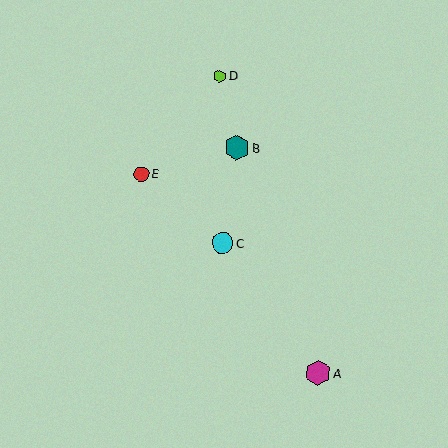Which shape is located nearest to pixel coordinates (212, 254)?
The cyan circle (labeled C) at (223, 243) is nearest to that location.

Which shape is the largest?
The teal hexagon (labeled B) is the largest.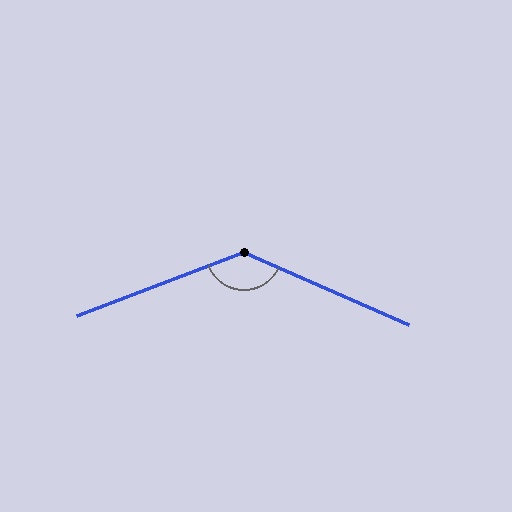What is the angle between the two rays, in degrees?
Approximately 135 degrees.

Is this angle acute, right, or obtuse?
It is obtuse.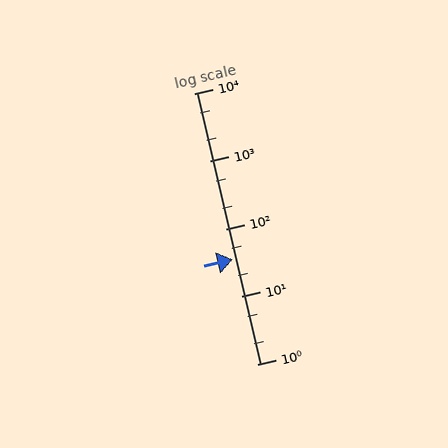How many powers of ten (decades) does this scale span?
The scale spans 4 decades, from 1 to 10000.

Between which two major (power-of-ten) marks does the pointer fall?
The pointer is between 10 and 100.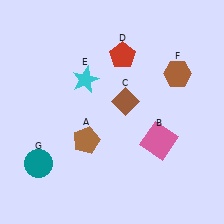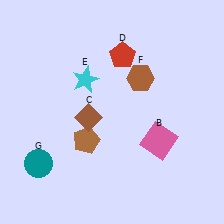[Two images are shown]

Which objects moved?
The objects that moved are: the brown diamond (C), the brown hexagon (F).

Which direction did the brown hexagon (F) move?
The brown hexagon (F) moved left.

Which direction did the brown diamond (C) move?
The brown diamond (C) moved left.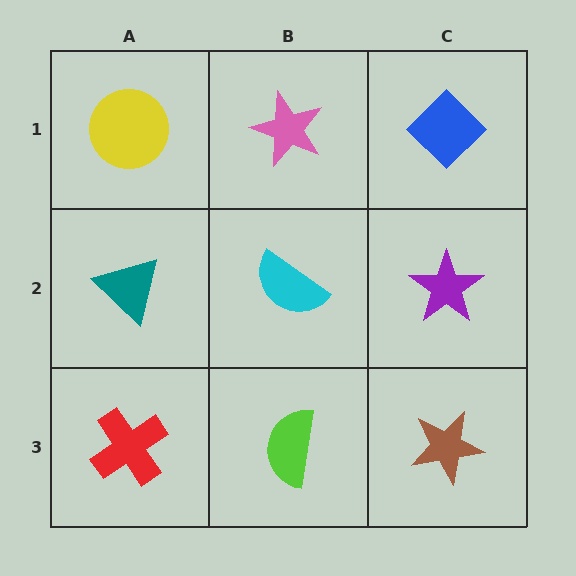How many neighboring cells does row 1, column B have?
3.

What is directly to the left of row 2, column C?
A cyan semicircle.